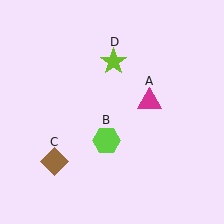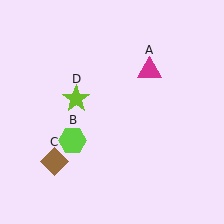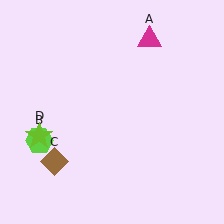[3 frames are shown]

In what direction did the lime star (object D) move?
The lime star (object D) moved down and to the left.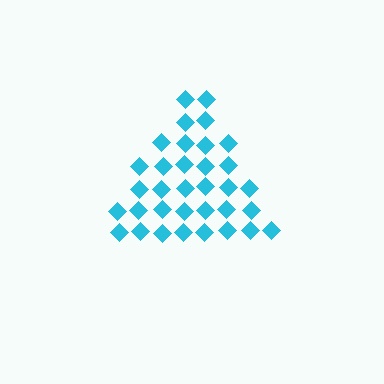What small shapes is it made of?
It is made of small diamonds.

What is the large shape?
The large shape is a triangle.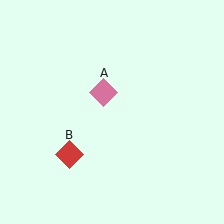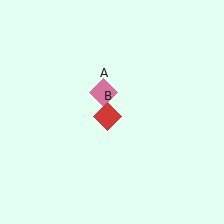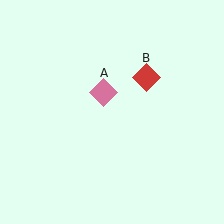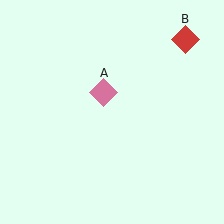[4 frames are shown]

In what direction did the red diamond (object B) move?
The red diamond (object B) moved up and to the right.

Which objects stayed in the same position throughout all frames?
Pink diamond (object A) remained stationary.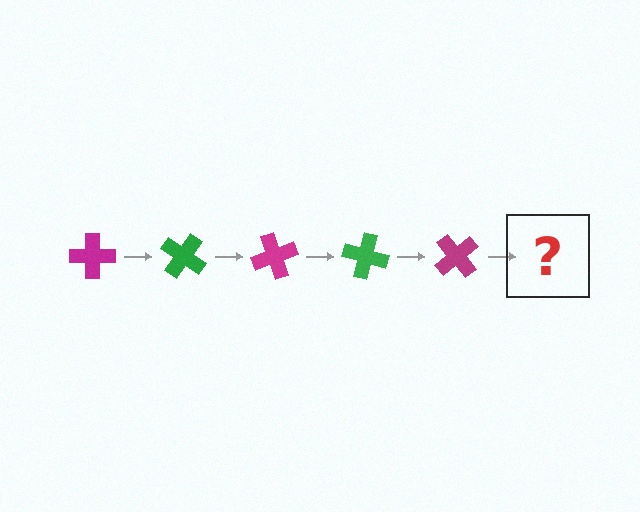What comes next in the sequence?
The next element should be a green cross, rotated 175 degrees from the start.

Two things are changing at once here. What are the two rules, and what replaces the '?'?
The two rules are that it rotates 35 degrees each step and the color cycles through magenta and green. The '?' should be a green cross, rotated 175 degrees from the start.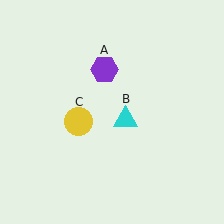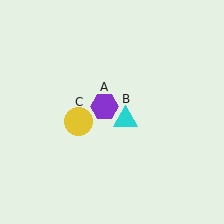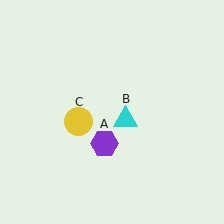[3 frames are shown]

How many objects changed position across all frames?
1 object changed position: purple hexagon (object A).